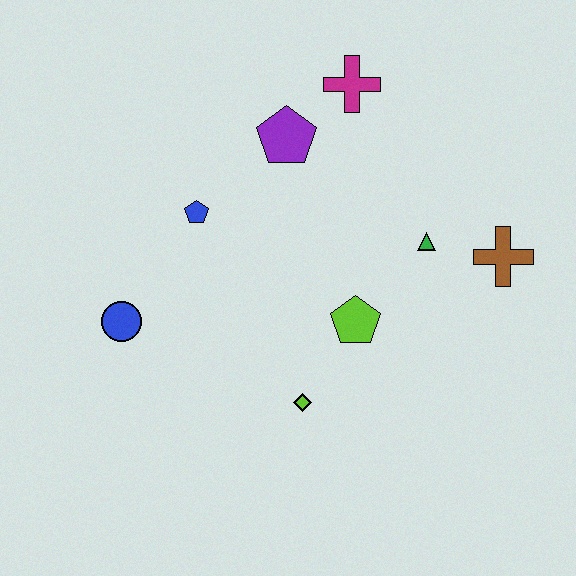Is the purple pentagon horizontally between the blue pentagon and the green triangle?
Yes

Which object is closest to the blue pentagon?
The purple pentagon is closest to the blue pentagon.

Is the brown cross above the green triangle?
No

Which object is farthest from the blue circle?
The brown cross is farthest from the blue circle.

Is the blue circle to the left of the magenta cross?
Yes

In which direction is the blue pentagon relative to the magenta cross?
The blue pentagon is to the left of the magenta cross.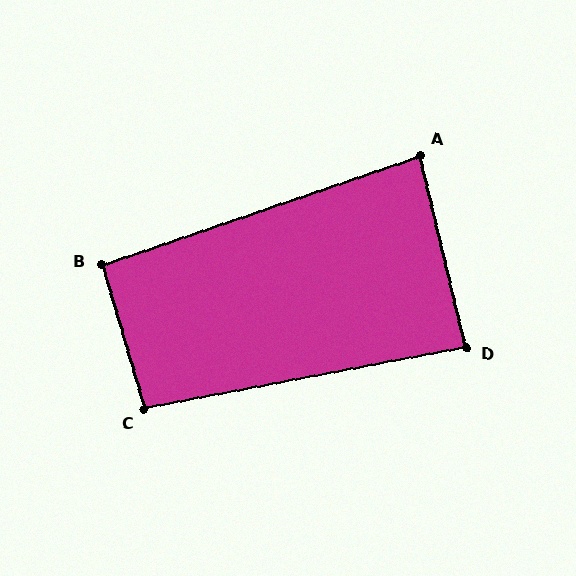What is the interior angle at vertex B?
Approximately 92 degrees (approximately right).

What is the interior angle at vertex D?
Approximately 88 degrees (approximately right).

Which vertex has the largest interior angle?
C, at approximately 96 degrees.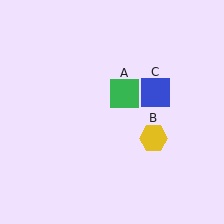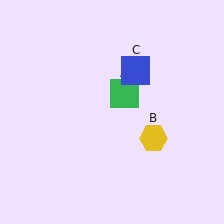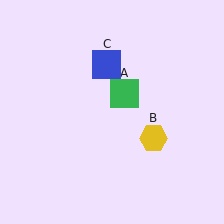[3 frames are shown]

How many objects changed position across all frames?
1 object changed position: blue square (object C).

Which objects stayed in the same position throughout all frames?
Green square (object A) and yellow hexagon (object B) remained stationary.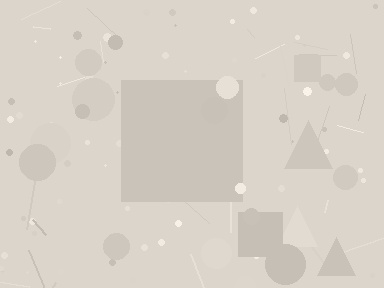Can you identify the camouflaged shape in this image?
The camouflaged shape is a square.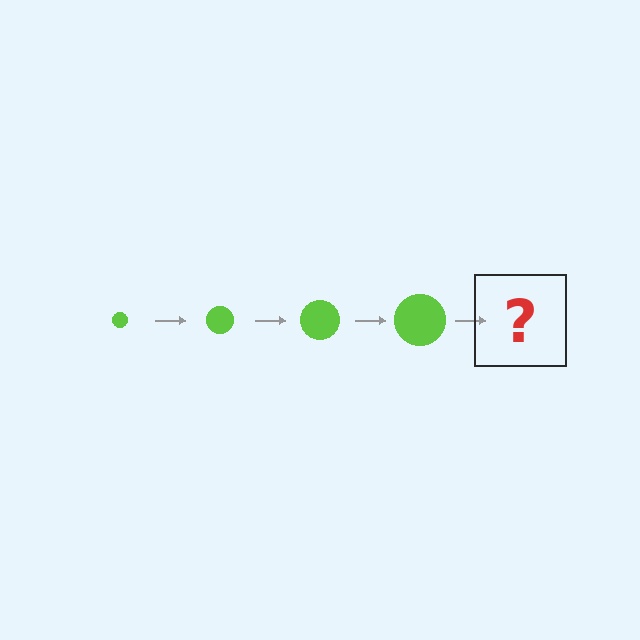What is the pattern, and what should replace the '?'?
The pattern is that the circle gets progressively larger each step. The '?' should be a lime circle, larger than the previous one.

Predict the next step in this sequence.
The next step is a lime circle, larger than the previous one.